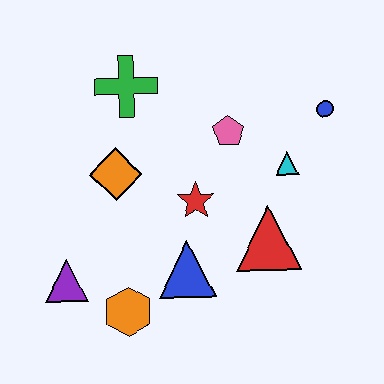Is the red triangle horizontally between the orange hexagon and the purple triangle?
No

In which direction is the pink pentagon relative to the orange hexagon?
The pink pentagon is above the orange hexagon.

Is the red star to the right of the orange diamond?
Yes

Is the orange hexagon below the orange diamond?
Yes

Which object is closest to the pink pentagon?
The cyan triangle is closest to the pink pentagon.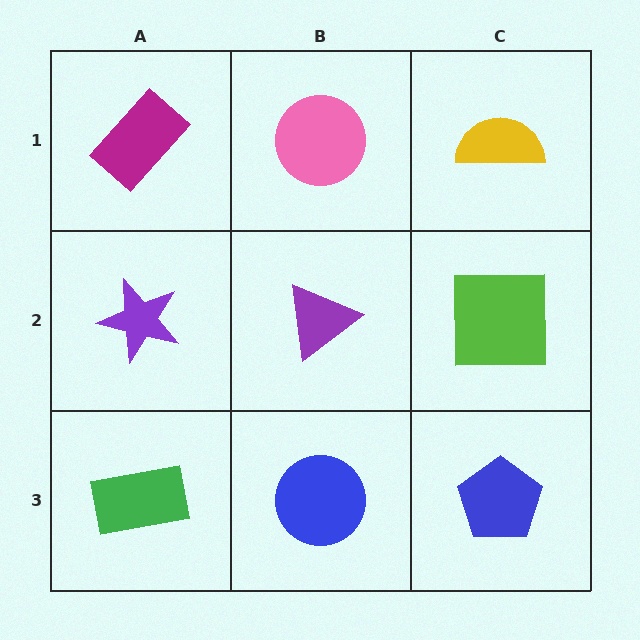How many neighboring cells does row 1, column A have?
2.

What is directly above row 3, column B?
A purple triangle.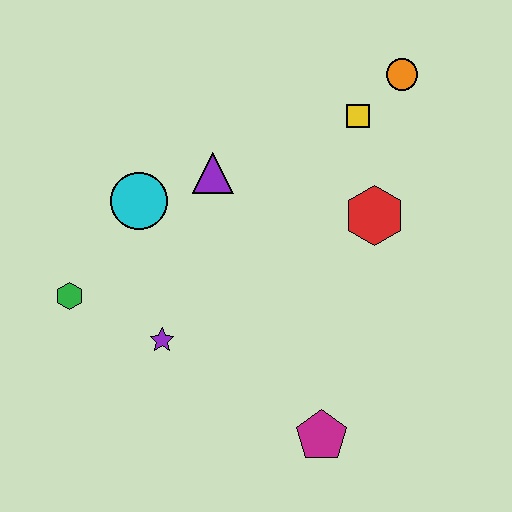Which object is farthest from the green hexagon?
The orange circle is farthest from the green hexagon.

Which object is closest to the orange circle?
The yellow square is closest to the orange circle.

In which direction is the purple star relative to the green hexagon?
The purple star is to the right of the green hexagon.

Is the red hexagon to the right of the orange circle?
No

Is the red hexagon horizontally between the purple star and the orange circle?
Yes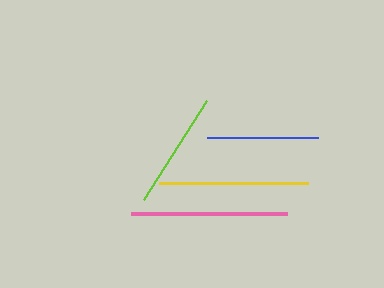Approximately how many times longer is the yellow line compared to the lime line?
The yellow line is approximately 1.3 times the length of the lime line.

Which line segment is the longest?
The pink line is the longest at approximately 156 pixels.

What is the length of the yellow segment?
The yellow segment is approximately 149 pixels long.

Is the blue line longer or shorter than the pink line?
The pink line is longer than the blue line.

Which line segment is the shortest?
The blue line is the shortest at approximately 111 pixels.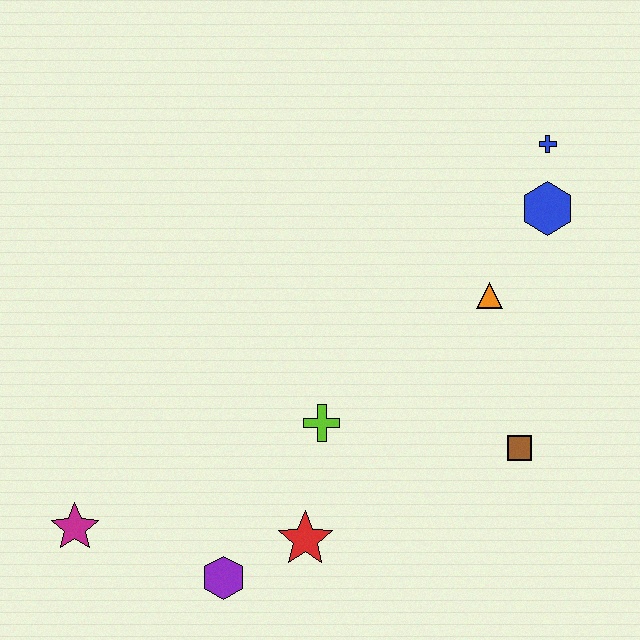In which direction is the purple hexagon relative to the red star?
The purple hexagon is to the left of the red star.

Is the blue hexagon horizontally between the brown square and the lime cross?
No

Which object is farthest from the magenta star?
The blue cross is farthest from the magenta star.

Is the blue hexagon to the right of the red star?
Yes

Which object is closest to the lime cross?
The red star is closest to the lime cross.